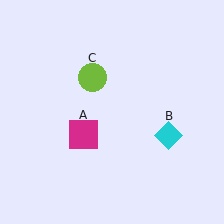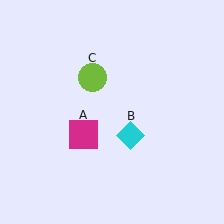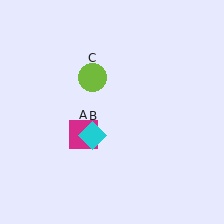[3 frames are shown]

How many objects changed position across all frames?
1 object changed position: cyan diamond (object B).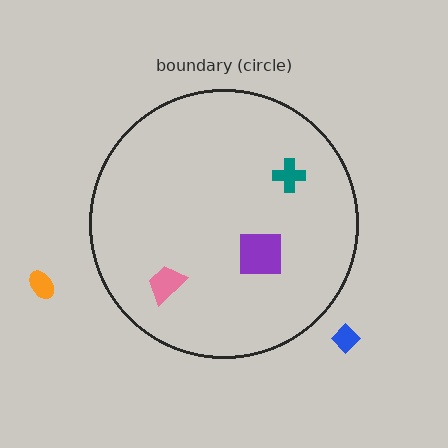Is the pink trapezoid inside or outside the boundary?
Inside.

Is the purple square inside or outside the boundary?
Inside.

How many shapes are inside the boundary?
3 inside, 2 outside.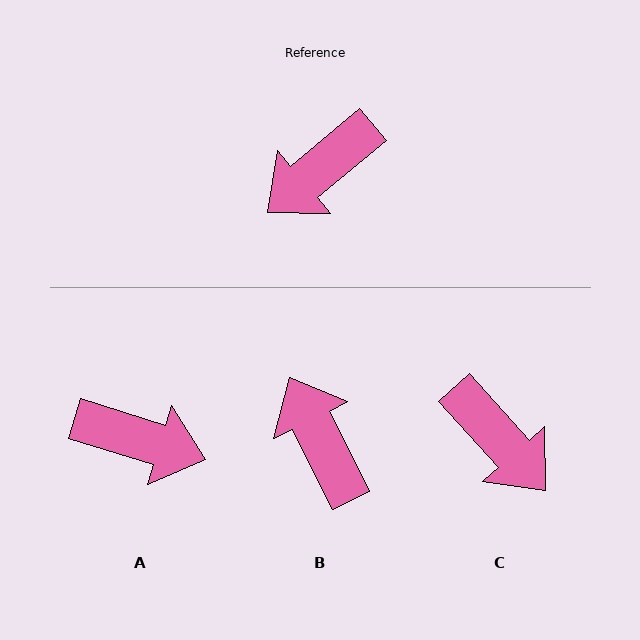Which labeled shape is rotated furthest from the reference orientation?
A, about 123 degrees away.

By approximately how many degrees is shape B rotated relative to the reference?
Approximately 103 degrees clockwise.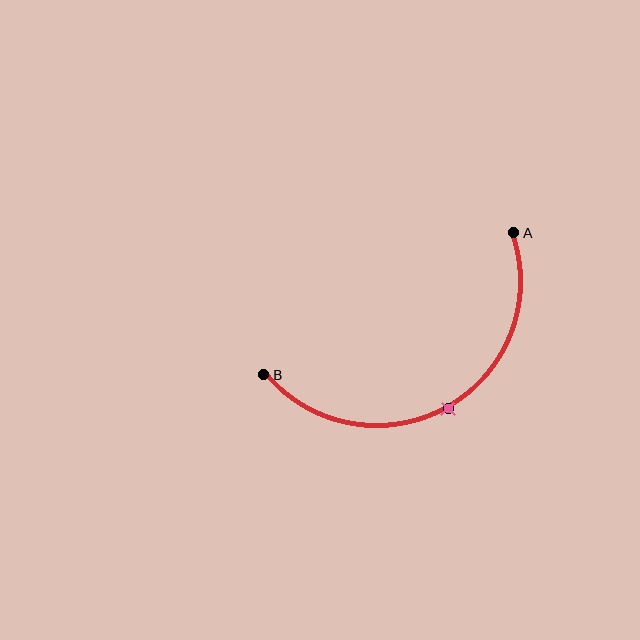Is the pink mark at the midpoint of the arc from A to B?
Yes. The pink mark lies on the arc at equal arc-length from both A and B — it is the arc midpoint.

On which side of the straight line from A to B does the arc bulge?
The arc bulges below the straight line connecting A and B.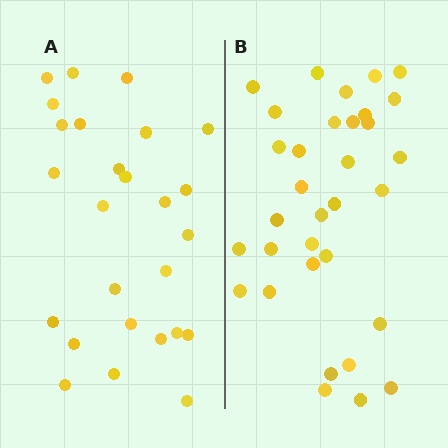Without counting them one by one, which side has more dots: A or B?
Region B (the right region) has more dots.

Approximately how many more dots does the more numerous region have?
Region B has roughly 8 or so more dots than region A.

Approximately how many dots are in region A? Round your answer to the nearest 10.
About 30 dots. (The exact count is 26, which rounds to 30.)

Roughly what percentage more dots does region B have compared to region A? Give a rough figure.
About 25% more.